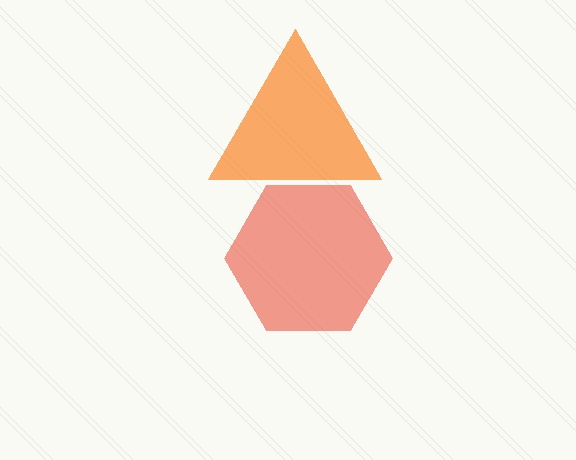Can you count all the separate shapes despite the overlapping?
Yes, there are 2 separate shapes.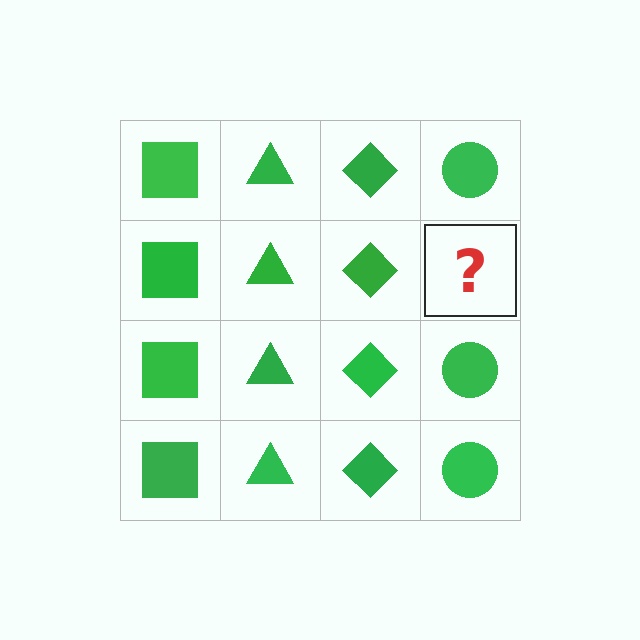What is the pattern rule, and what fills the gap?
The rule is that each column has a consistent shape. The gap should be filled with a green circle.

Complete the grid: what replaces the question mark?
The question mark should be replaced with a green circle.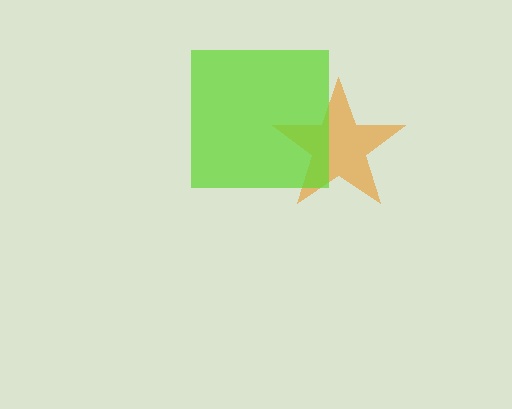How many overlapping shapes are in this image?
There are 2 overlapping shapes in the image.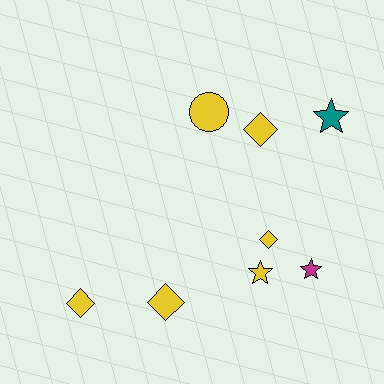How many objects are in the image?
There are 8 objects.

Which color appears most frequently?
Yellow, with 6 objects.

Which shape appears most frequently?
Diamond, with 4 objects.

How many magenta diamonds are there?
There are no magenta diamonds.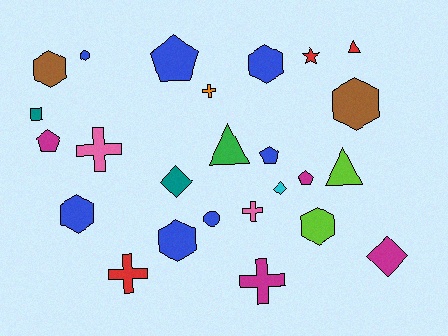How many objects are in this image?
There are 25 objects.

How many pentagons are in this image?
There are 4 pentagons.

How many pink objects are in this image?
There are 2 pink objects.